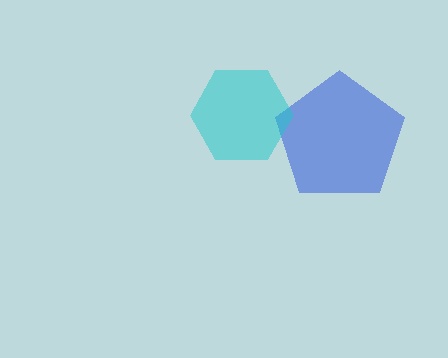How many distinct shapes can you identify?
There are 2 distinct shapes: a blue pentagon, a cyan hexagon.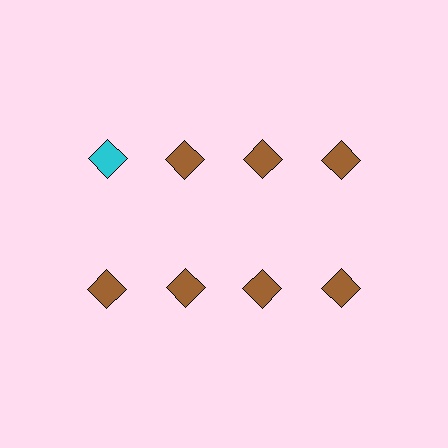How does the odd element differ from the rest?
It has a different color: cyan instead of brown.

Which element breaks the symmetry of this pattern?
The cyan diamond in the top row, leftmost column breaks the symmetry. All other shapes are brown diamonds.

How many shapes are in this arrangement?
There are 8 shapes arranged in a grid pattern.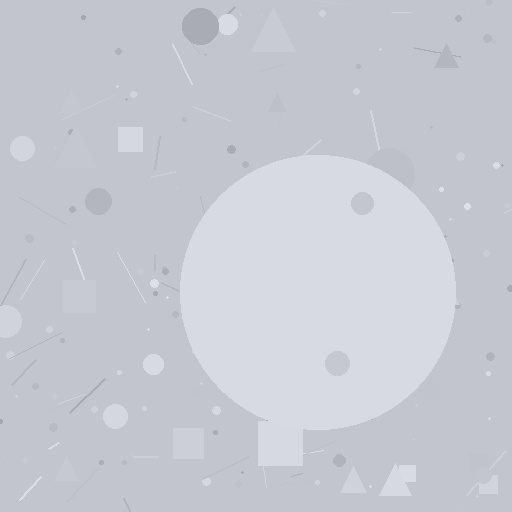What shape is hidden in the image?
A circle is hidden in the image.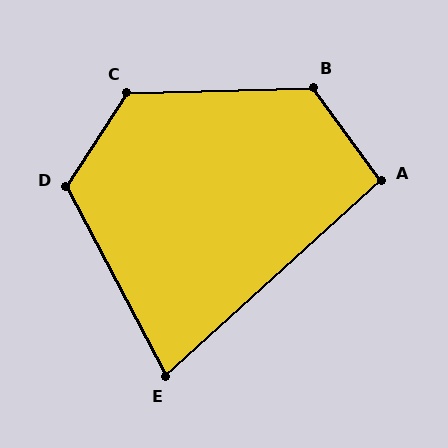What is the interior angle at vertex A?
Approximately 96 degrees (obtuse).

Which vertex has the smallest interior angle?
E, at approximately 76 degrees.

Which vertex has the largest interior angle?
C, at approximately 125 degrees.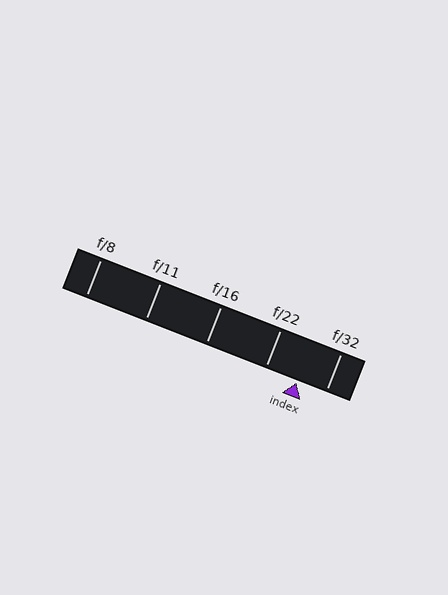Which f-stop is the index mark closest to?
The index mark is closest to f/32.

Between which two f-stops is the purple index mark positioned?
The index mark is between f/22 and f/32.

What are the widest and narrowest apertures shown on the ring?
The widest aperture shown is f/8 and the narrowest is f/32.